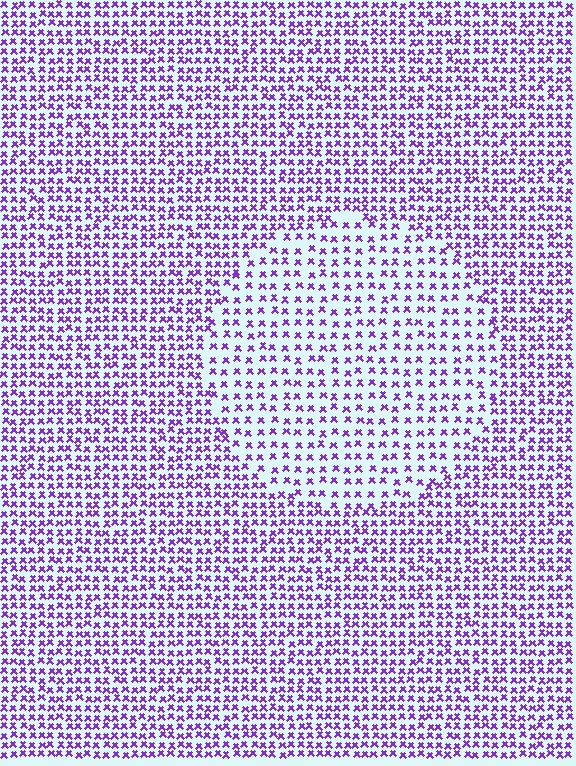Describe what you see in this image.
The image contains small purple elements arranged at two different densities. A circle-shaped region is visible where the elements are less densely packed than the surrounding area.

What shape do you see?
I see a circle.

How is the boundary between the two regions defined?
The boundary is defined by a change in element density (approximately 1.7x ratio). All elements are the same color, size, and shape.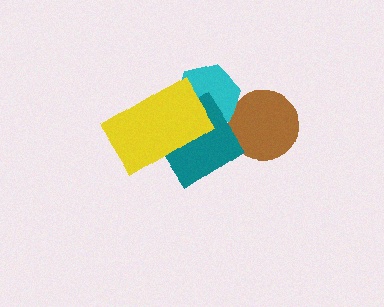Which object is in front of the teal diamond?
The yellow rectangle is in front of the teal diamond.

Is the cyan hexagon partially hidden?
Yes, it is partially covered by another shape.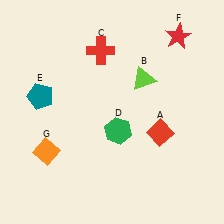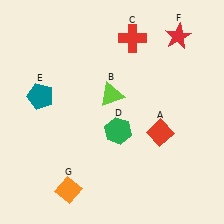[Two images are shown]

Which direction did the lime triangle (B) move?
The lime triangle (B) moved left.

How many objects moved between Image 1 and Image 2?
3 objects moved between the two images.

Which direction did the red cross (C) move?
The red cross (C) moved right.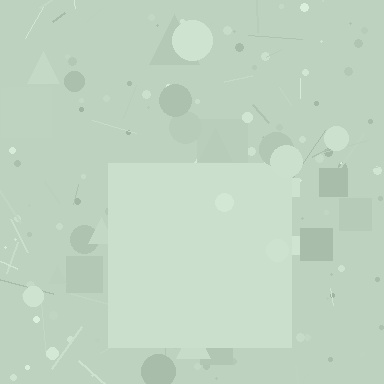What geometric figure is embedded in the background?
A square is embedded in the background.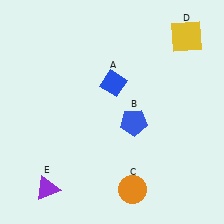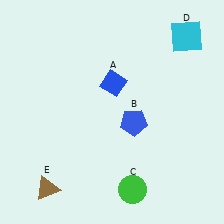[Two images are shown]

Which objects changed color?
C changed from orange to green. D changed from yellow to cyan. E changed from purple to brown.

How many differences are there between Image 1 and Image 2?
There are 3 differences between the two images.